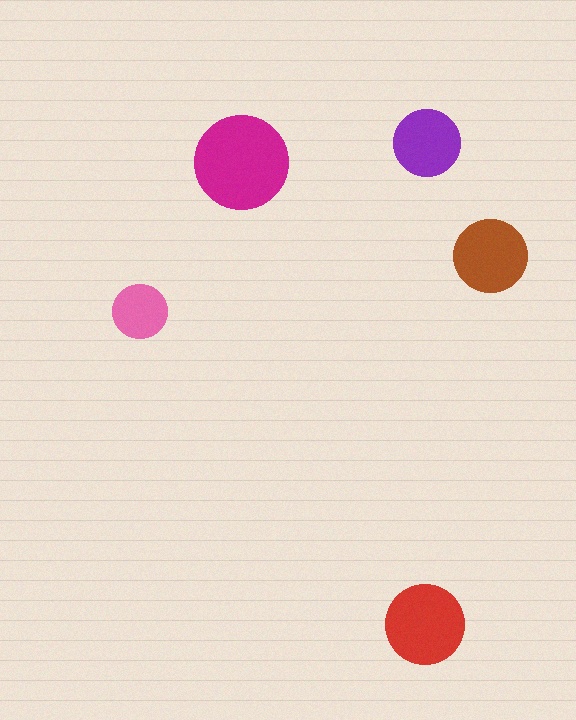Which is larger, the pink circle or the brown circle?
The brown one.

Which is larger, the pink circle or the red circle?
The red one.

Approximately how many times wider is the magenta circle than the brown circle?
About 1.5 times wider.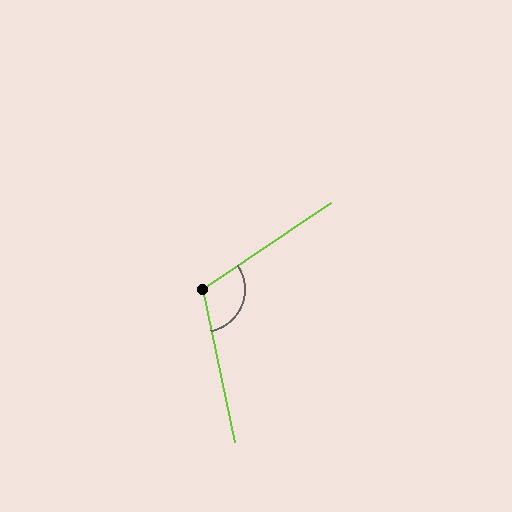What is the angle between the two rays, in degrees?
Approximately 112 degrees.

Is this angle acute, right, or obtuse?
It is obtuse.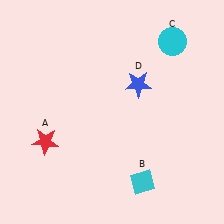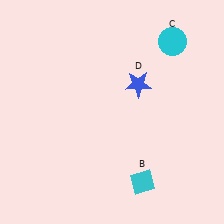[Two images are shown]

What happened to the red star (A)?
The red star (A) was removed in Image 2. It was in the bottom-left area of Image 1.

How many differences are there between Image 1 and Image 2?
There is 1 difference between the two images.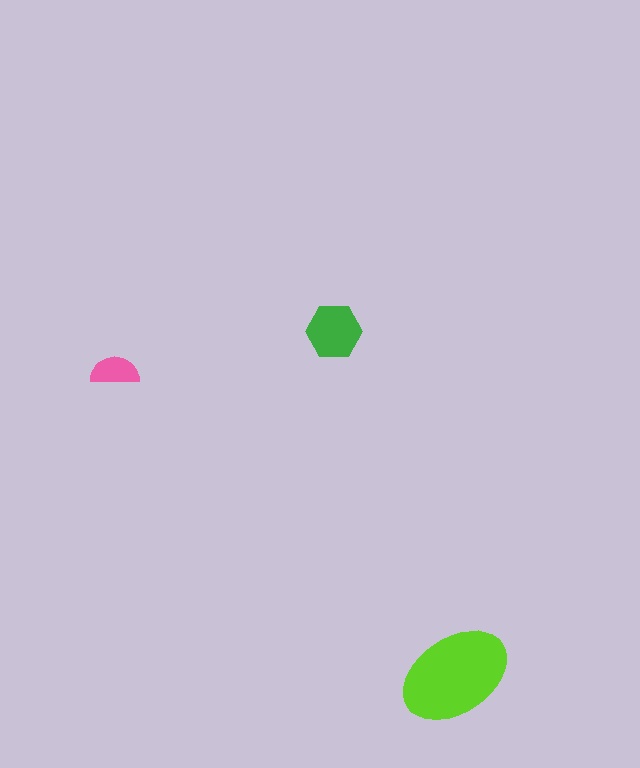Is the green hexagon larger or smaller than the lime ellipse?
Smaller.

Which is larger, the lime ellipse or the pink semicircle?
The lime ellipse.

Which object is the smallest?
The pink semicircle.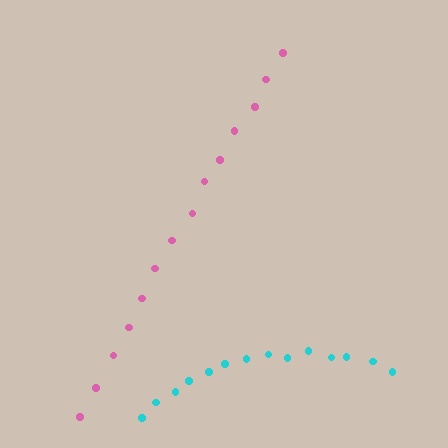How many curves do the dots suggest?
There are 2 distinct paths.